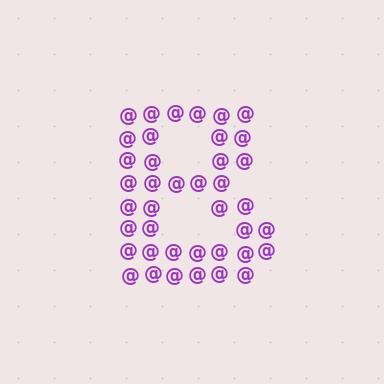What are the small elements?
The small elements are at signs.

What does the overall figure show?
The overall figure shows the letter B.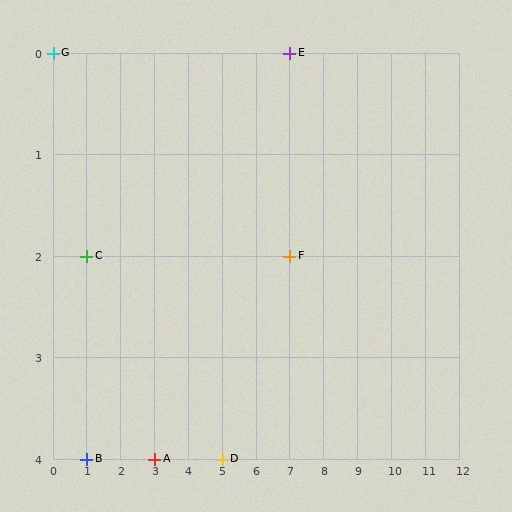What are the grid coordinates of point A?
Point A is at grid coordinates (3, 4).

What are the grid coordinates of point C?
Point C is at grid coordinates (1, 2).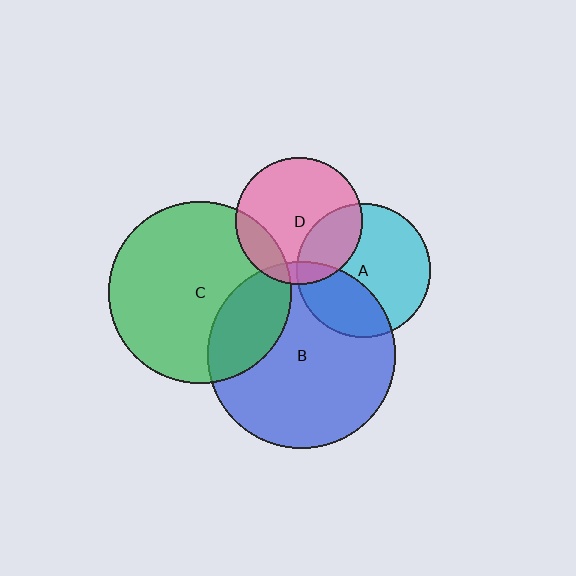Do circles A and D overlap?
Yes.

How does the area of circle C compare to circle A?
Approximately 1.9 times.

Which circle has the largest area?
Circle B (blue).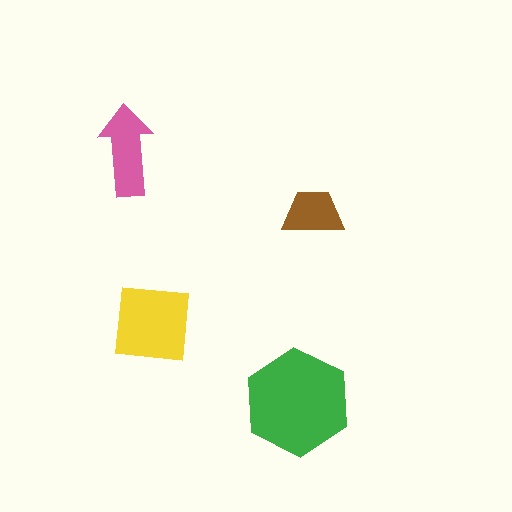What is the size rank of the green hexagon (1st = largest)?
1st.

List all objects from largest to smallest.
The green hexagon, the yellow square, the pink arrow, the brown trapezoid.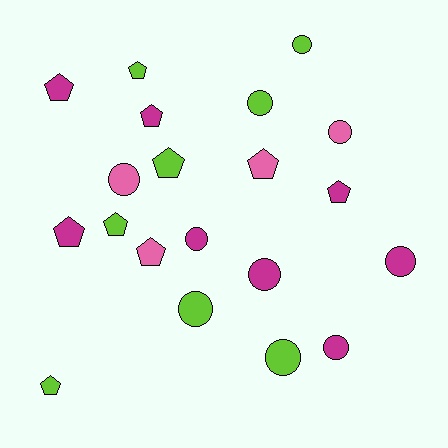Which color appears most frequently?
Magenta, with 8 objects.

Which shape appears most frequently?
Circle, with 10 objects.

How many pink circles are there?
There are 2 pink circles.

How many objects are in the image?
There are 20 objects.